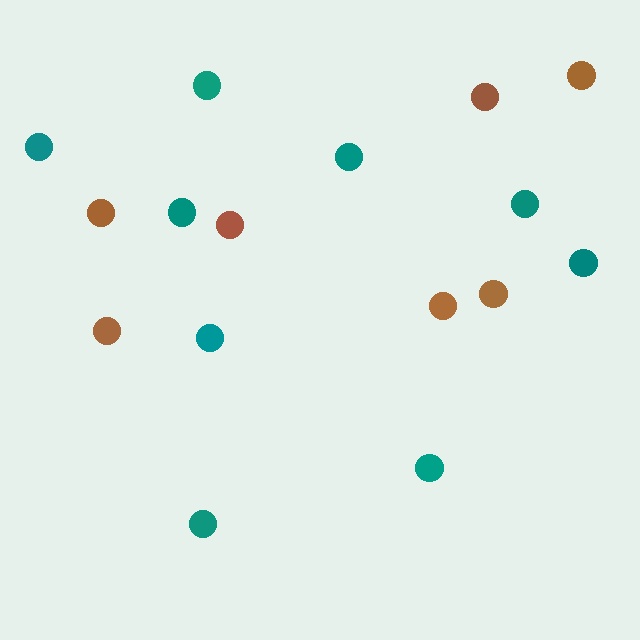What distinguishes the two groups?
There are 2 groups: one group of brown circles (7) and one group of teal circles (9).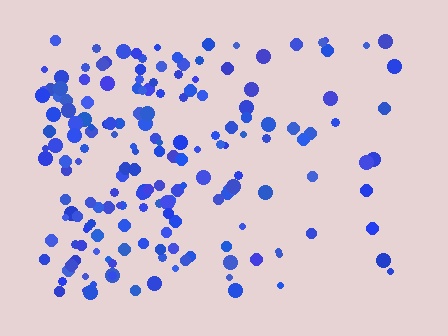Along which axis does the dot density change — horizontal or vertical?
Horizontal.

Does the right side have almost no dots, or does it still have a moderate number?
Still a moderate number, just noticeably fewer than the left.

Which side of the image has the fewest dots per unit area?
The right.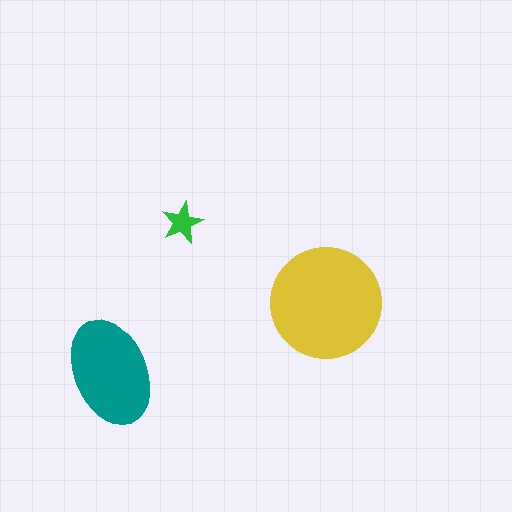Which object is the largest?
The yellow circle.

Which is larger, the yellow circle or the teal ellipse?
The yellow circle.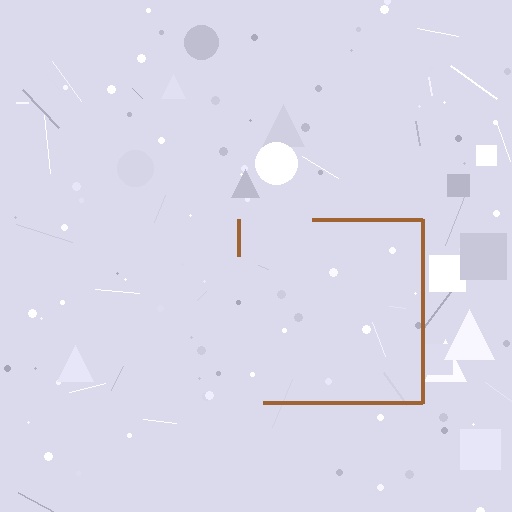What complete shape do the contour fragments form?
The contour fragments form a square.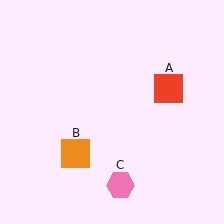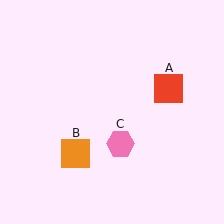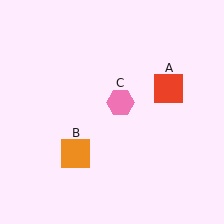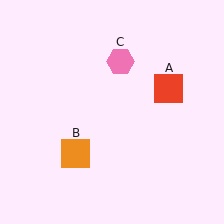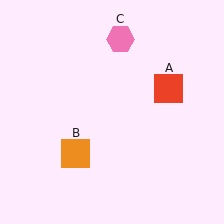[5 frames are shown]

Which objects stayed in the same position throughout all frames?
Red square (object A) and orange square (object B) remained stationary.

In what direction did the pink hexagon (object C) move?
The pink hexagon (object C) moved up.